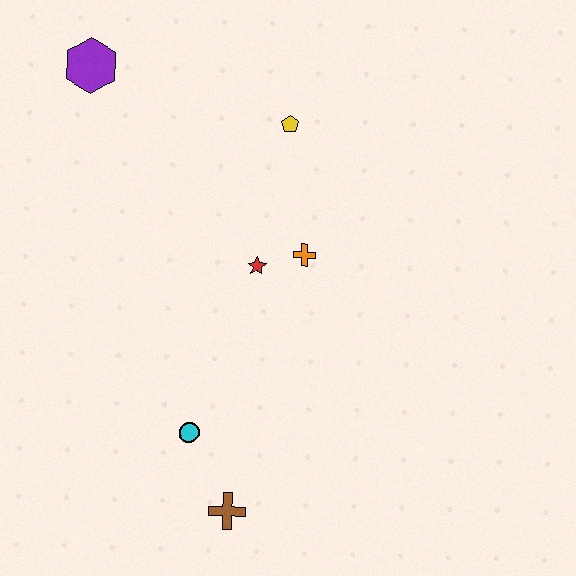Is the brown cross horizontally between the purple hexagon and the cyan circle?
No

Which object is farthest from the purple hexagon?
The brown cross is farthest from the purple hexagon.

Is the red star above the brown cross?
Yes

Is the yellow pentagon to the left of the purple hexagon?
No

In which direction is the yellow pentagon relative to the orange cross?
The yellow pentagon is above the orange cross.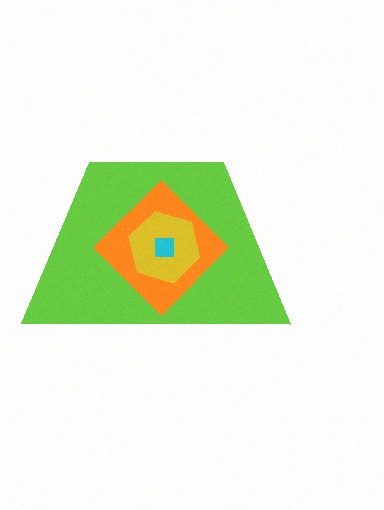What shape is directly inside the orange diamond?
The yellow hexagon.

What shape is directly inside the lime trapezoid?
The orange diamond.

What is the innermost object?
The cyan square.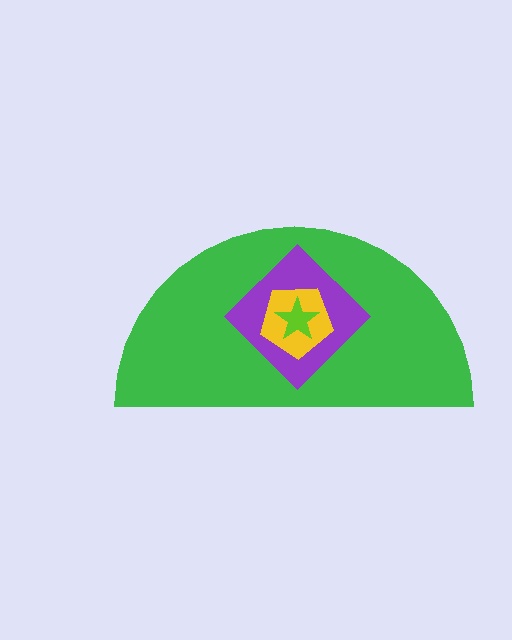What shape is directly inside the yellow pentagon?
The lime star.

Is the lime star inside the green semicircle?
Yes.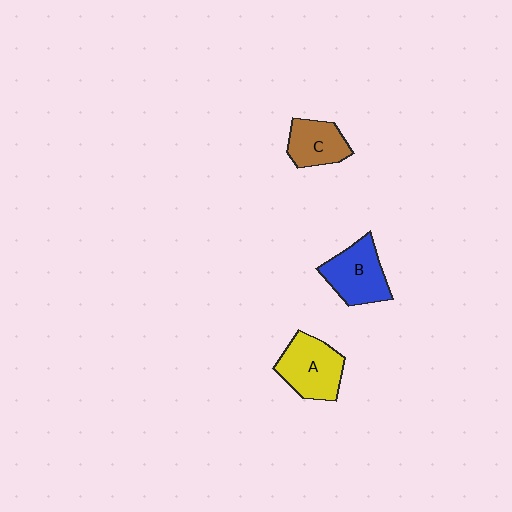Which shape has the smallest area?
Shape C (brown).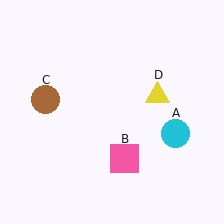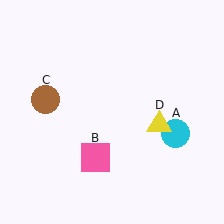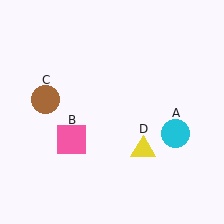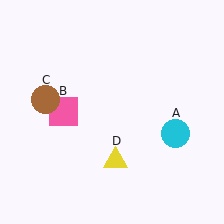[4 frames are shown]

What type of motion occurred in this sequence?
The pink square (object B), yellow triangle (object D) rotated clockwise around the center of the scene.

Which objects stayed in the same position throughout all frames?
Cyan circle (object A) and brown circle (object C) remained stationary.